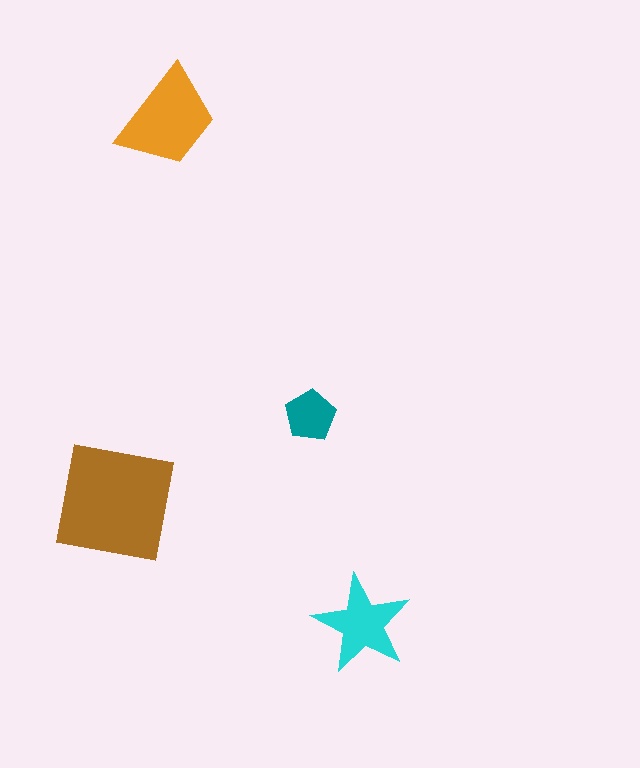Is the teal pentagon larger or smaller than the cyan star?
Smaller.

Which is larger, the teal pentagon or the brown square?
The brown square.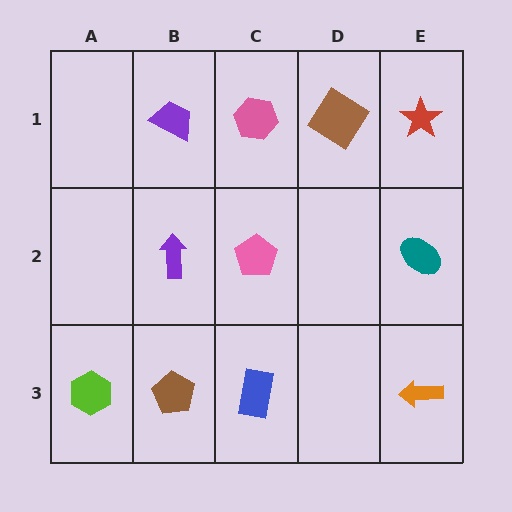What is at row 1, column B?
A purple trapezoid.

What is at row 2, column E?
A teal ellipse.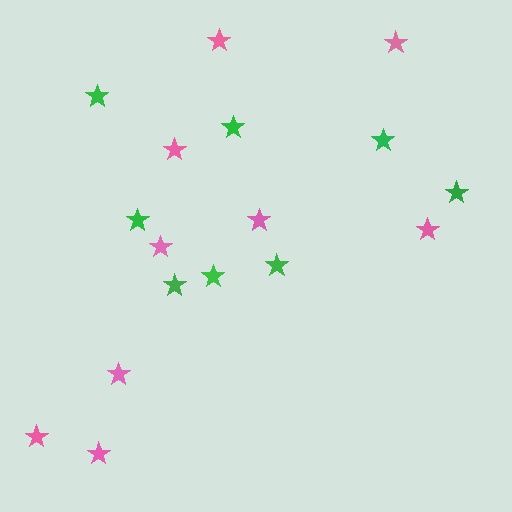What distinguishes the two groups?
There are 2 groups: one group of pink stars (9) and one group of green stars (8).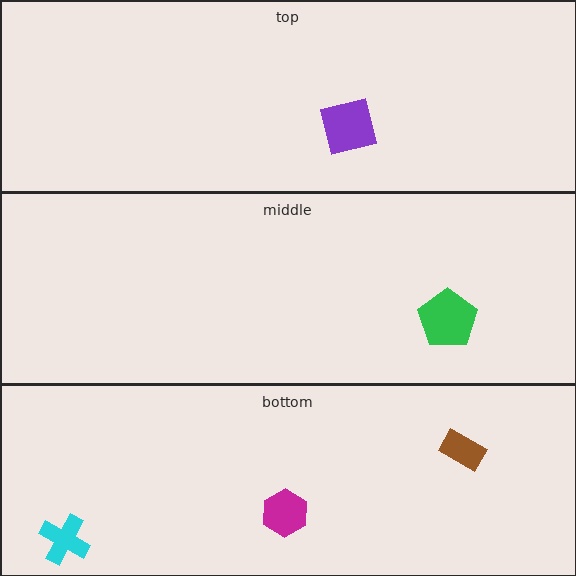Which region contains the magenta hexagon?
The bottom region.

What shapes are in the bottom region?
The brown rectangle, the magenta hexagon, the cyan cross.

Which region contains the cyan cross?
The bottom region.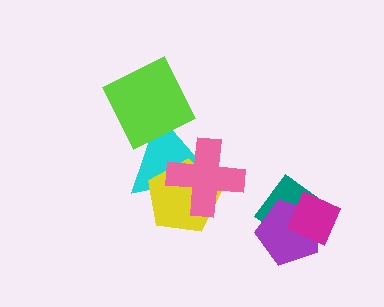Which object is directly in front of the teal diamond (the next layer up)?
The purple pentagon is directly in front of the teal diamond.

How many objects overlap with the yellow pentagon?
2 objects overlap with the yellow pentagon.